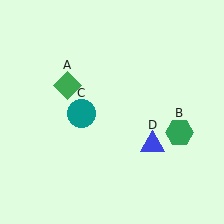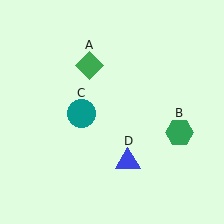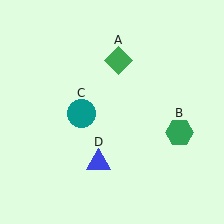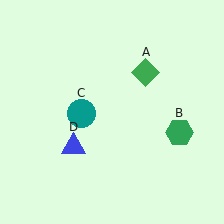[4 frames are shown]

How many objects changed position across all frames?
2 objects changed position: green diamond (object A), blue triangle (object D).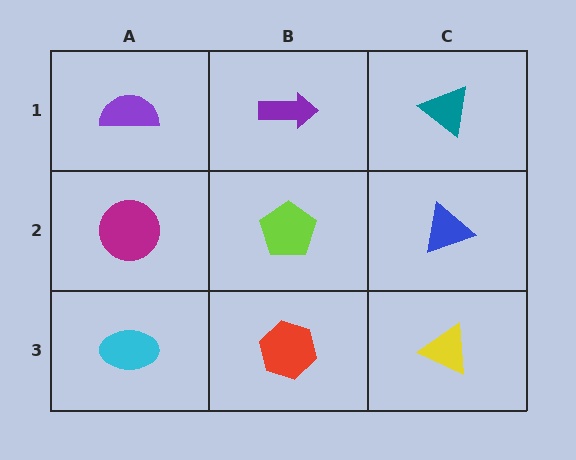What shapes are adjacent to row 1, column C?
A blue triangle (row 2, column C), a purple arrow (row 1, column B).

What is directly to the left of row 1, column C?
A purple arrow.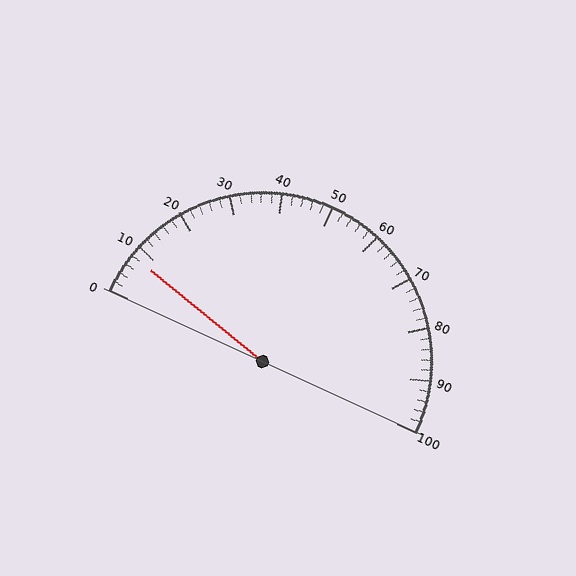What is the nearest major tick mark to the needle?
The nearest major tick mark is 10.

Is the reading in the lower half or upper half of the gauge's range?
The reading is in the lower half of the range (0 to 100).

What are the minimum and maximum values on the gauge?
The gauge ranges from 0 to 100.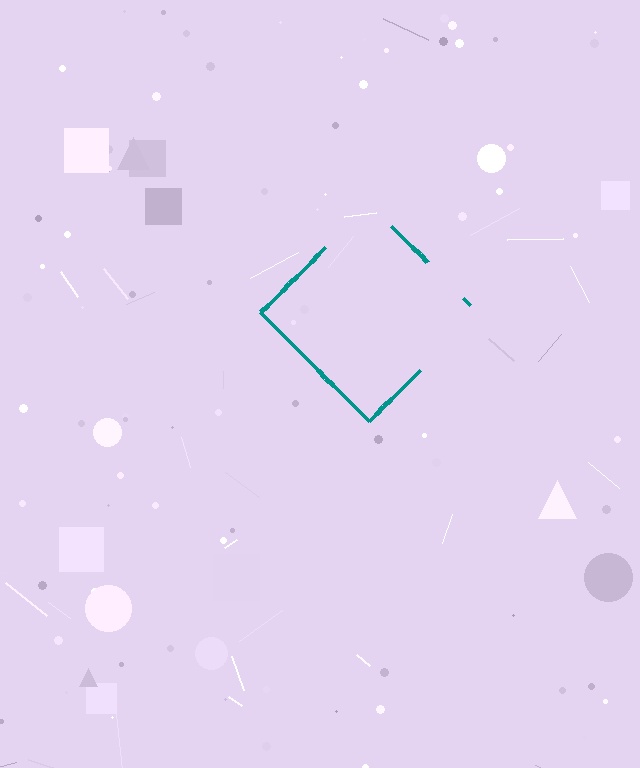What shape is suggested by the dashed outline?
The dashed outline suggests a diamond.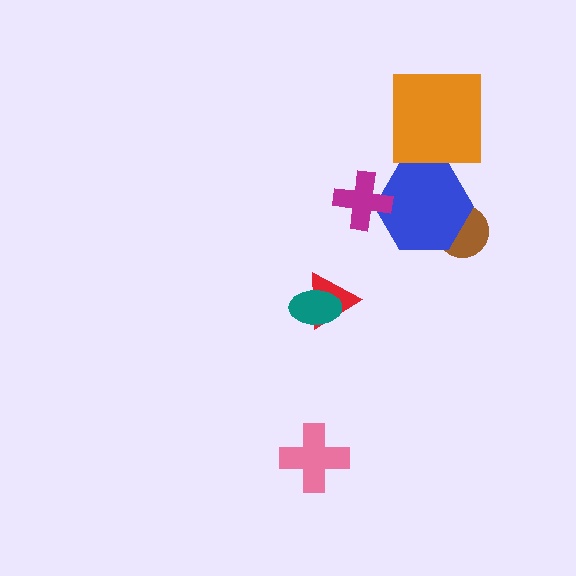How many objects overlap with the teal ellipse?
1 object overlaps with the teal ellipse.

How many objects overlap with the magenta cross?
1 object overlaps with the magenta cross.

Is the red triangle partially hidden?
Yes, it is partially covered by another shape.